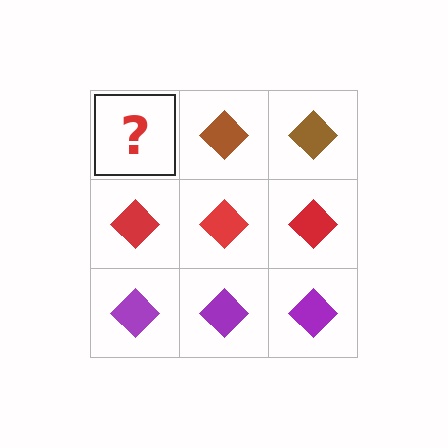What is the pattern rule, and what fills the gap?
The rule is that each row has a consistent color. The gap should be filled with a brown diamond.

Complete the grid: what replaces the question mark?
The question mark should be replaced with a brown diamond.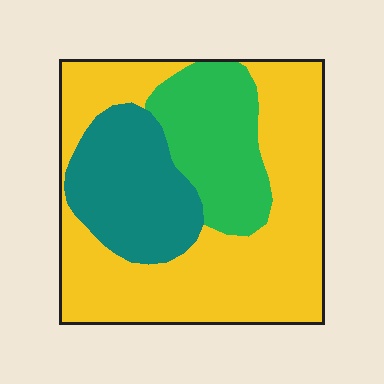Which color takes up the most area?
Yellow, at roughly 55%.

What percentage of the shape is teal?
Teal takes up between a sixth and a third of the shape.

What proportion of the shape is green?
Green covers 21% of the shape.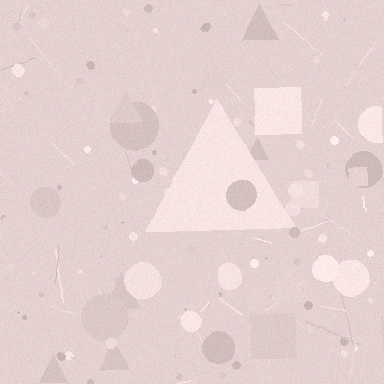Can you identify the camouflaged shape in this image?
The camouflaged shape is a triangle.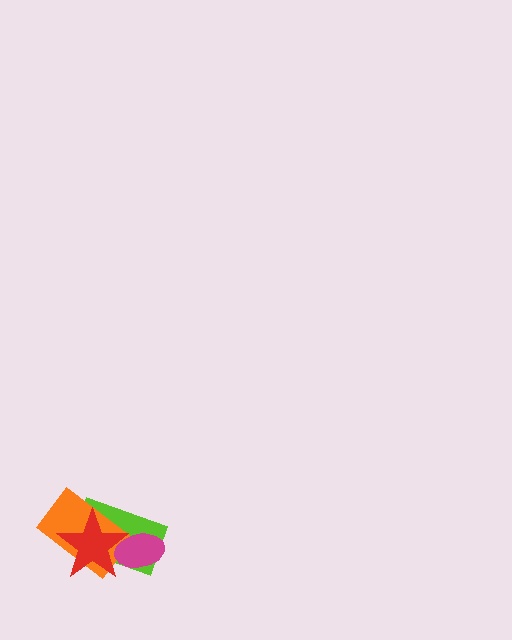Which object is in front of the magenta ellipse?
The red star is in front of the magenta ellipse.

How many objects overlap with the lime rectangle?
3 objects overlap with the lime rectangle.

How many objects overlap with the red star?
3 objects overlap with the red star.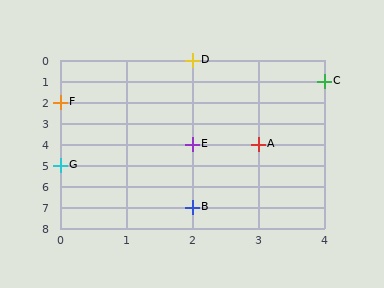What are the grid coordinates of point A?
Point A is at grid coordinates (3, 4).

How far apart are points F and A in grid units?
Points F and A are 3 columns and 2 rows apart (about 3.6 grid units diagonally).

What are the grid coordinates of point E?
Point E is at grid coordinates (2, 4).